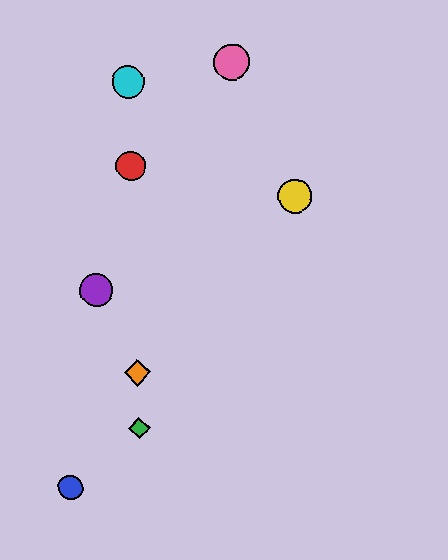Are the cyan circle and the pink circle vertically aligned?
No, the cyan circle is at x≈128 and the pink circle is at x≈232.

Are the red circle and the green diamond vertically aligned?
Yes, both are at x≈131.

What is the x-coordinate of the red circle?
The red circle is at x≈131.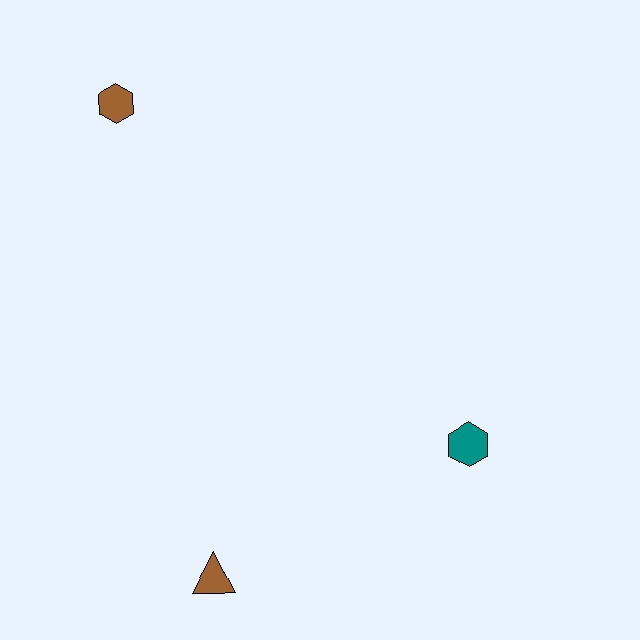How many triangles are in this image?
There is 1 triangle.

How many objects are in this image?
There are 3 objects.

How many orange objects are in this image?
There are no orange objects.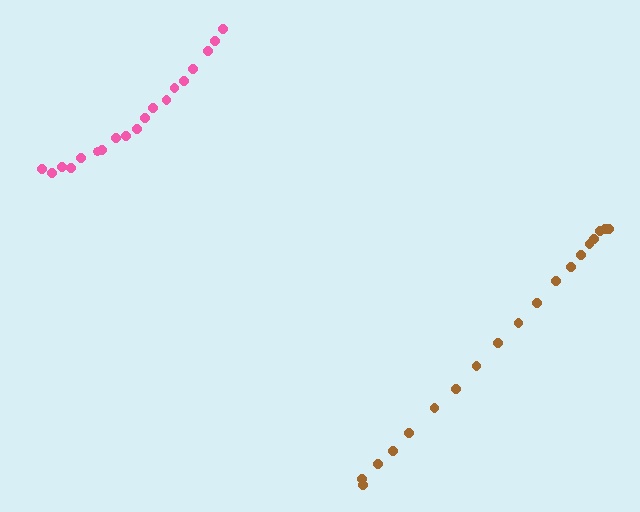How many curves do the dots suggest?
There are 2 distinct paths.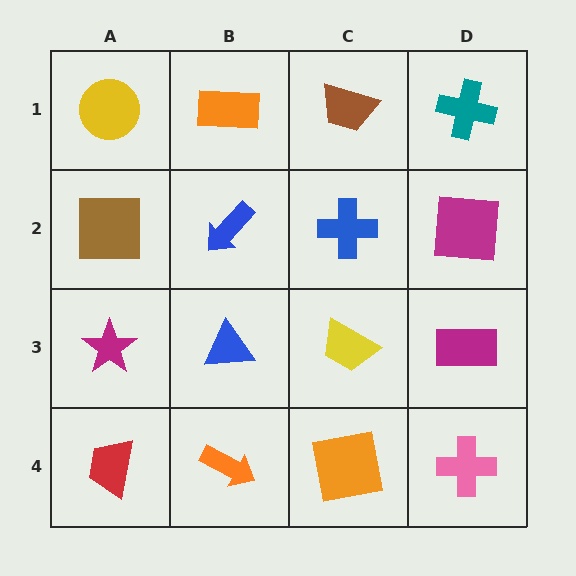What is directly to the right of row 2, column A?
A blue arrow.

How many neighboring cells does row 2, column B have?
4.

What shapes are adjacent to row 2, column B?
An orange rectangle (row 1, column B), a blue triangle (row 3, column B), a brown square (row 2, column A), a blue cross (row 2, column C).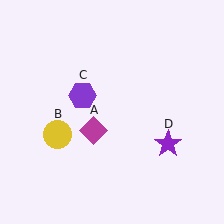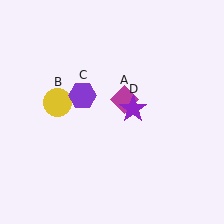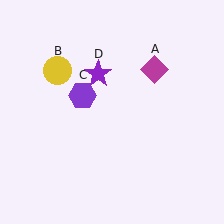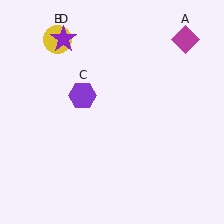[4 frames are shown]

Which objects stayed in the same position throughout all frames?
Purple hexagon (object C) remained stationary.